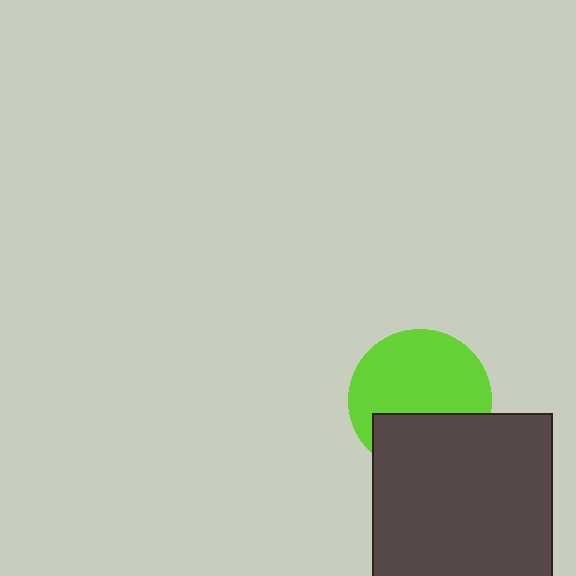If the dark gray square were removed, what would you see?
You would see the complete lime circle.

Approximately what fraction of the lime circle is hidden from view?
Roughly 35% of the lime circle is hidden behind the dark gray square.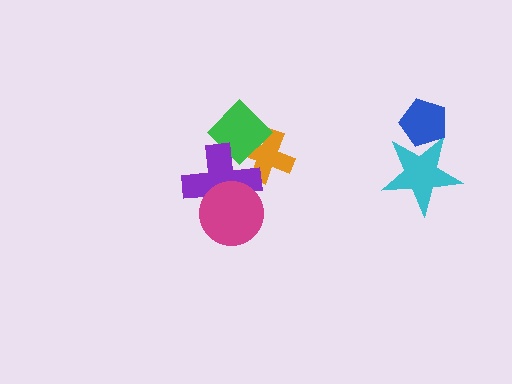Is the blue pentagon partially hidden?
No, no other shape covers it.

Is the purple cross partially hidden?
Yes, it is partially covered by another shape.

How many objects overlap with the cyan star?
1 object overlaps with the cyan star.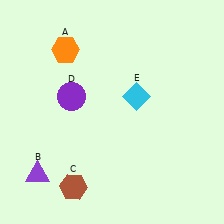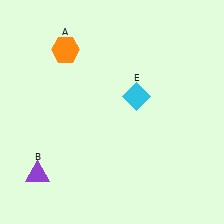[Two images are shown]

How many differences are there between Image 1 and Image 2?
There are 2 differences between the two images.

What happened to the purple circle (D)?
The purple circle (D) was removed in Image 2. It was in the top-left area of Image 1.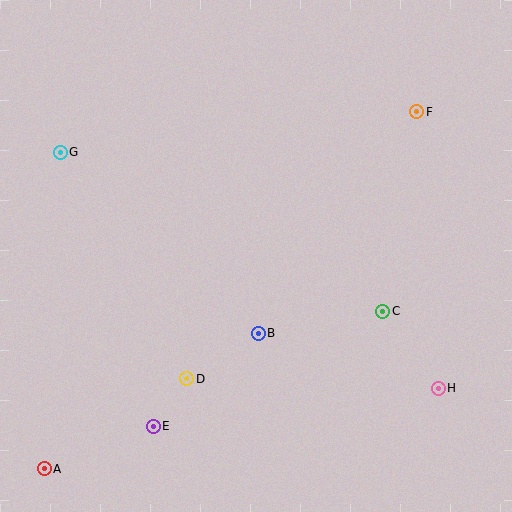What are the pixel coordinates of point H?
Point H is at (438, 388).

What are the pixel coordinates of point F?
Point F is at (417, 112).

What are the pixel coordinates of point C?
Point C is at (383, 311).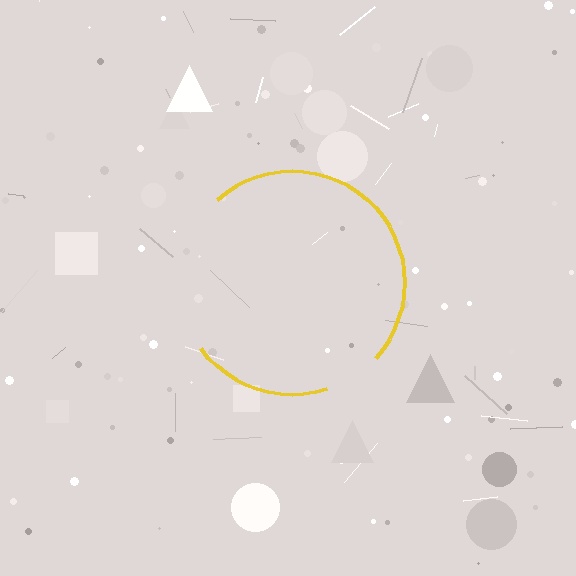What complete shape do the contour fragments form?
The contour fragments form a circle.